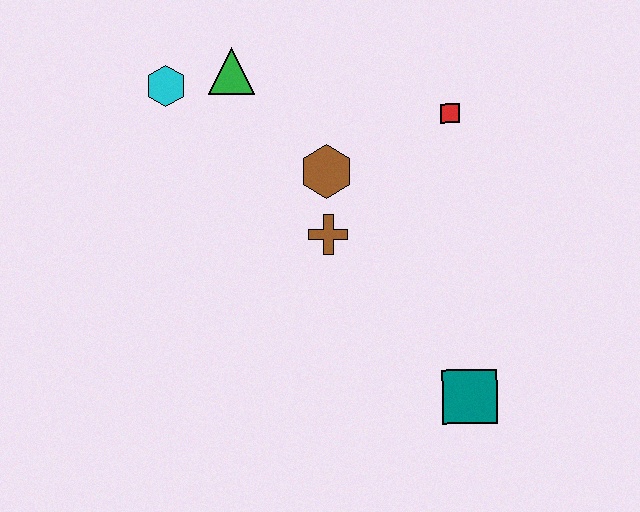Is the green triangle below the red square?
No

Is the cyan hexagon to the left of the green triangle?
Yes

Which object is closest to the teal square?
The brown cross is closest to the teal square.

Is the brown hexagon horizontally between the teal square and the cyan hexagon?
Yes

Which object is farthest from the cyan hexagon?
The teal square is farthest from the cyan hexagon.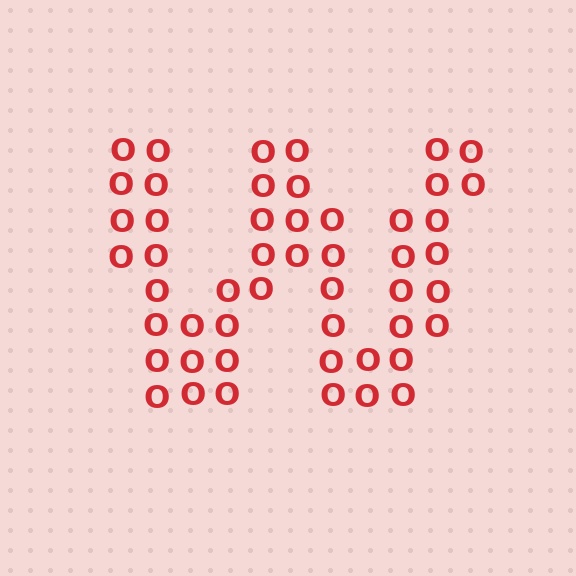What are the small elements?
The small elements are letter O's.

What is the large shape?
The large shape is the letter W.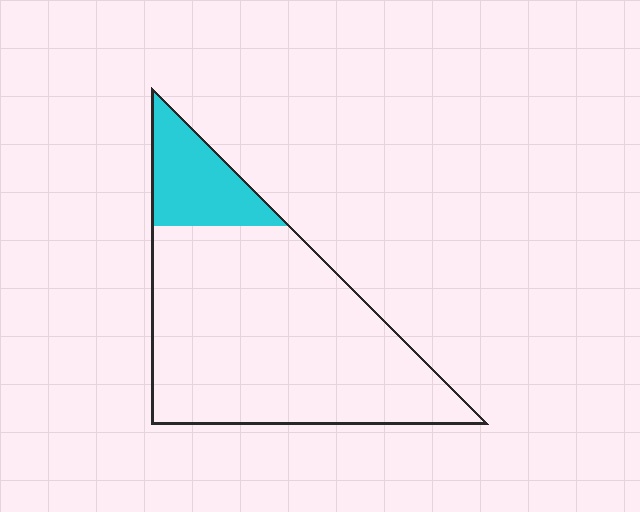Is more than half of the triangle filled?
No.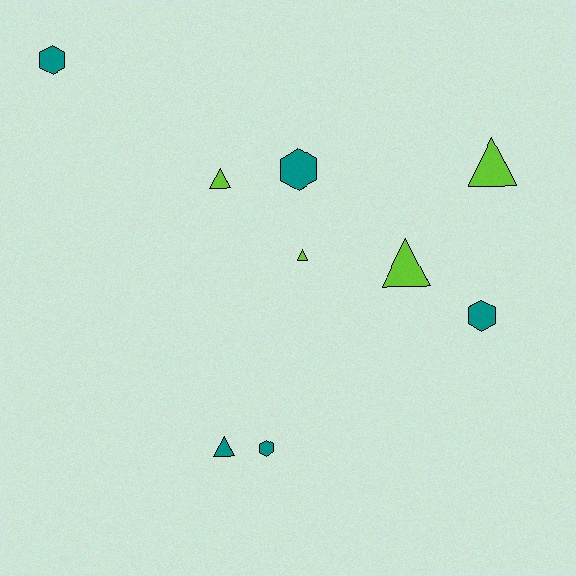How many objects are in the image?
There are 9 objects.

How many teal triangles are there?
There is 1 teal triangle.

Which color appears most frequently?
Teal, with 5 objects.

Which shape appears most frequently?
Triangle, with 5 objects.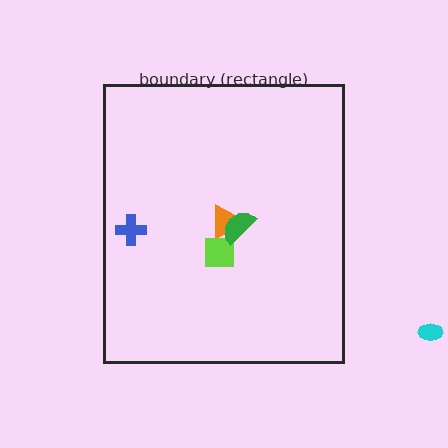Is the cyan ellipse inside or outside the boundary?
Outside.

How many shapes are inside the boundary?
4 inside, 1 outside.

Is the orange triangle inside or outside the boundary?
Inside.